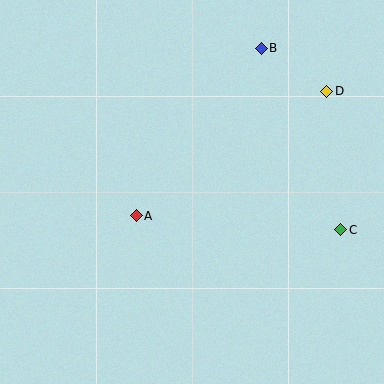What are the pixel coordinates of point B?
Point B is at (261, 48).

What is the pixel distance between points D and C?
The distance between D and C is 139 pixels.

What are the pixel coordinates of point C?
Point C is at (341, 230).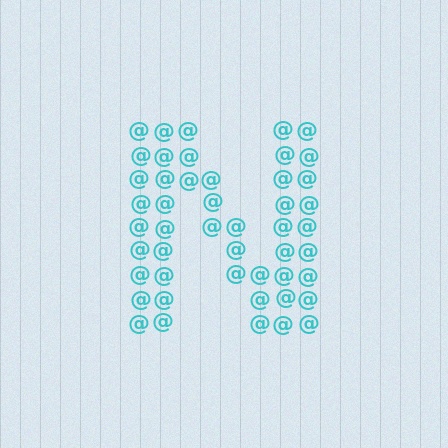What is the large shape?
The large shape is the letter N.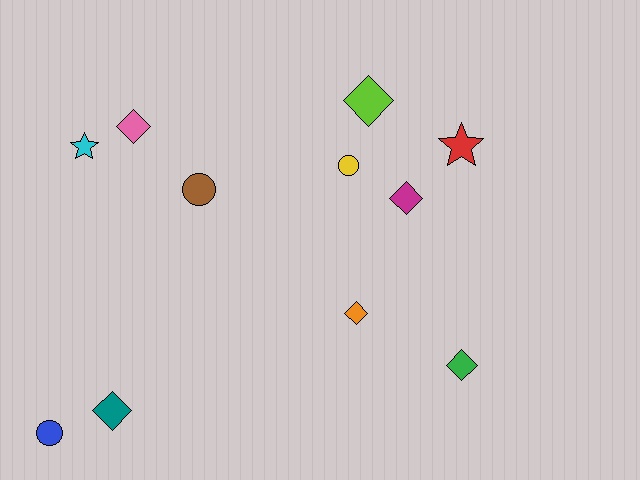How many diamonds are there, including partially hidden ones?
There are 6 diamonds.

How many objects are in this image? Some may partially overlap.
There are 11 objects.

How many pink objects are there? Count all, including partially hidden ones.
There is 1 pink object.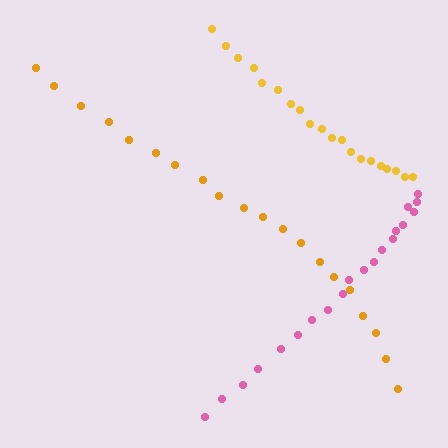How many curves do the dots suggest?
There are 3 distinct paths.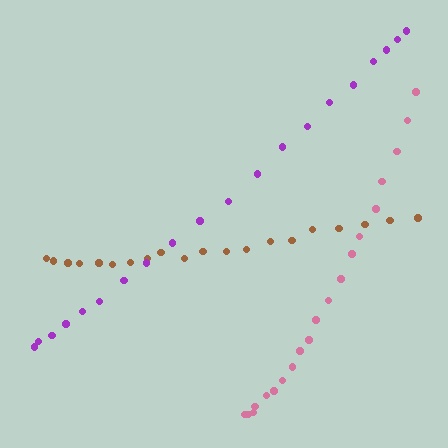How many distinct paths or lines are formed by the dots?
There are 3 distinct paths.